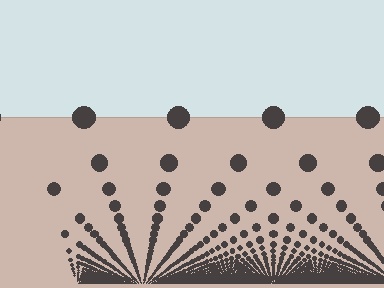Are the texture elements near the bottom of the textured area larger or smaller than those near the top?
Smaller. The gradient is inverted — elements near the bottom are smaller and denser.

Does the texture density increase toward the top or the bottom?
Density increases toward the bottom.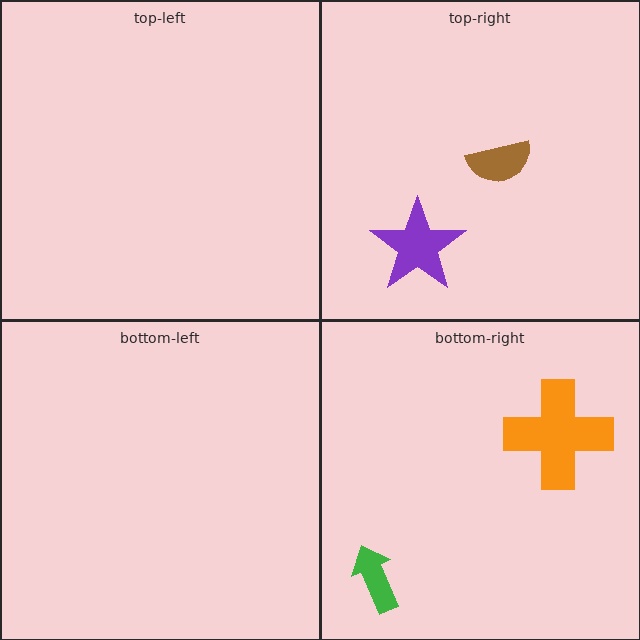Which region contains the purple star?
The top-right region.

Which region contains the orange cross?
The bottom-right region.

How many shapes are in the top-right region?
2.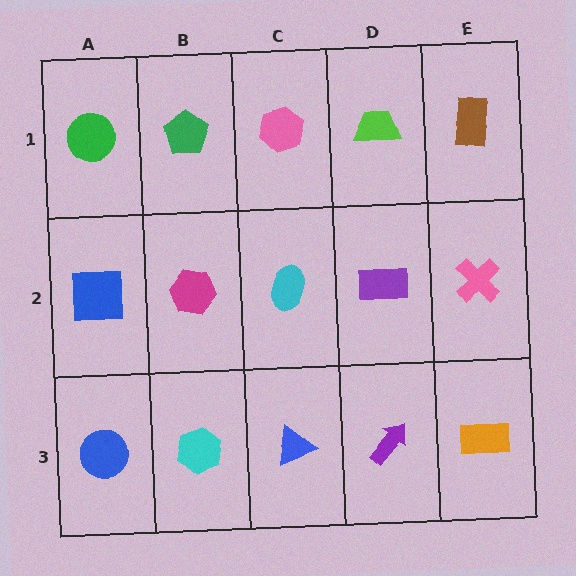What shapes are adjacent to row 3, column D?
A purple rectangle (row 2, column D), a blue triangle (row 3, column C), an orange rectangle (row 3, column E).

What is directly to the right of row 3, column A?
A cyan hexagon.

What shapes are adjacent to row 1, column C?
A cyan ellipse (row 2, column C), a green pentagon (row 1, column B), a lime trapezoid (row 1, column D).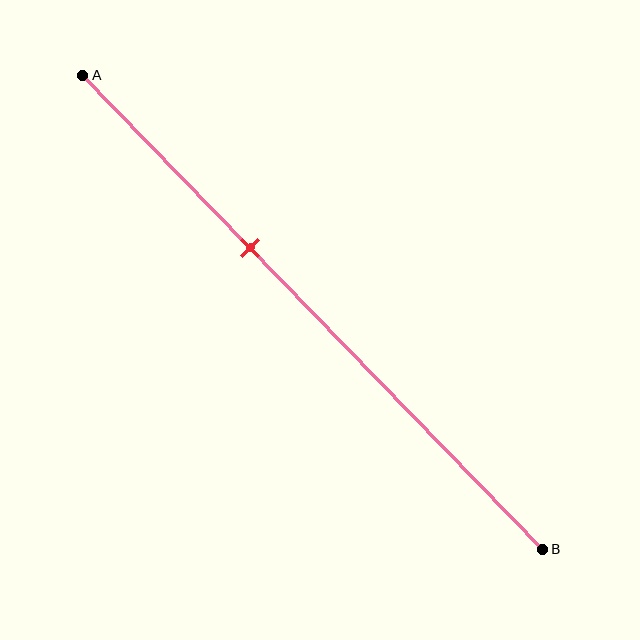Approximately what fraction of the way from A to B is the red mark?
The red mark is approximately 35% of the way from A to B.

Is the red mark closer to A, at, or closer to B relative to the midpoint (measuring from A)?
The red mark is closer to point A than the midpoint of segment AB.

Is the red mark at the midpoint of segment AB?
No, the mark is at about 35% from A, not at the 50% midpoint.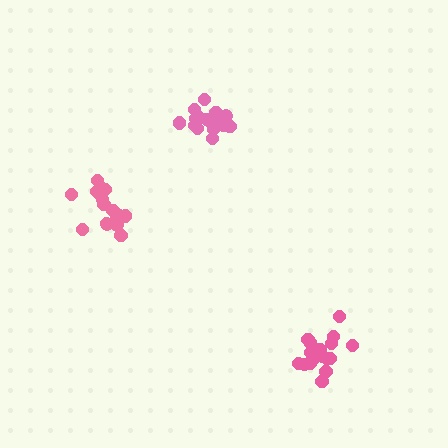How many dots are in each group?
Group 1: 17 dots, Group 2: 19 dots, Group 3: 17 dots (53 total).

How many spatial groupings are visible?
There are 3 spatial groupings.